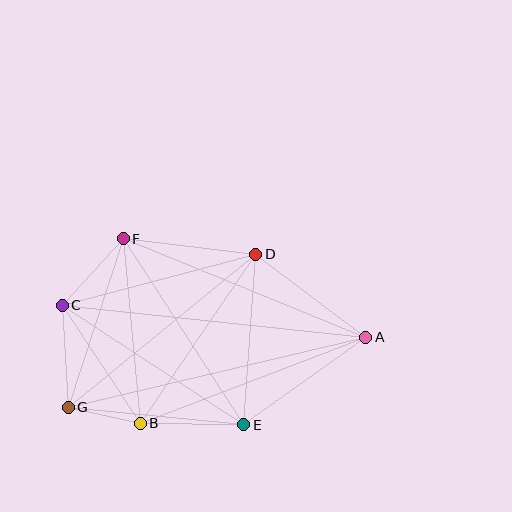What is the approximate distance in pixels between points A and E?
The distance between A and E is approximately 150 pixels.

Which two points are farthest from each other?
Points A and G are farthest from each other.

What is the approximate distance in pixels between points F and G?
The distance between F and G is approximately 177 pixels.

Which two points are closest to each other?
Points B and G are closest to each other.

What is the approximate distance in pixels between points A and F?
The distance between A and F is approximately 262 pixels.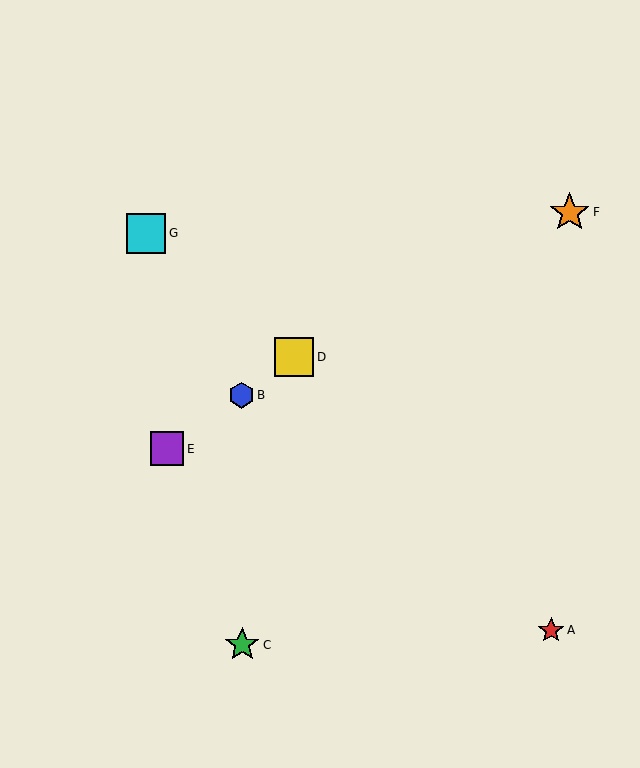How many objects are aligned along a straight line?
3 objects (B, D, E) are aligned along a straight line.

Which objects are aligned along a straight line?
Objects B, D, E are aligned along a straight line.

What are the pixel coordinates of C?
Object C is at (242, 645).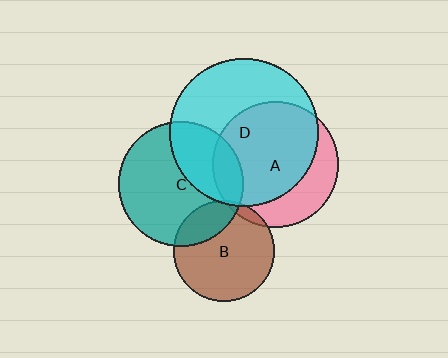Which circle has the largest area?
Circle D (cyan).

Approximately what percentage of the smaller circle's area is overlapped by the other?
Approximately 70%.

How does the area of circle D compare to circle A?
Approximately 1.4 times.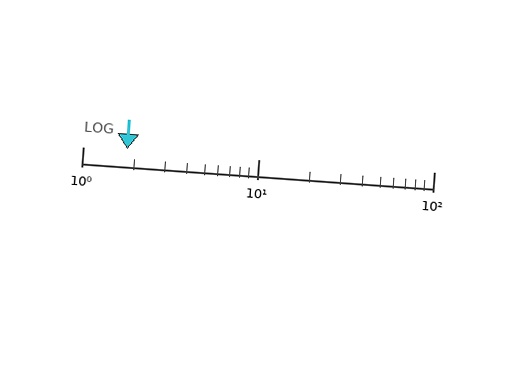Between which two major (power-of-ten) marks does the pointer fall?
The pointer is between 1 and 10.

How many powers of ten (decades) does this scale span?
The scale spans 2 decades, from 1 to 100.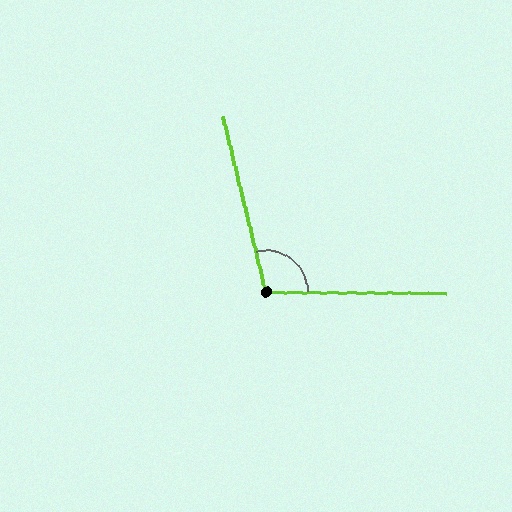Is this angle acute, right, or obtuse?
It is obtuse.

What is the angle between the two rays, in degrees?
Approximately 104 degrees.